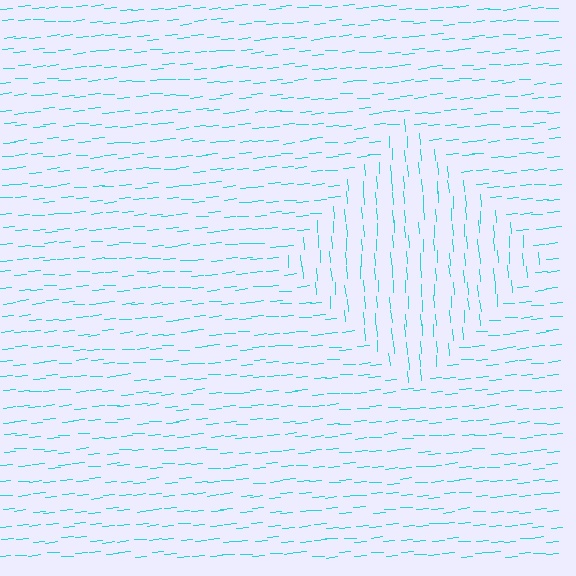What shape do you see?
I see a diamond.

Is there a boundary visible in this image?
Yes, there is a texture boundary formed by a change in line orientation.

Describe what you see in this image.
The image is filled with small cyan line segments. A diamond region in the image has lines oriented differently from the surrounding lines, creating a visible texture boundary.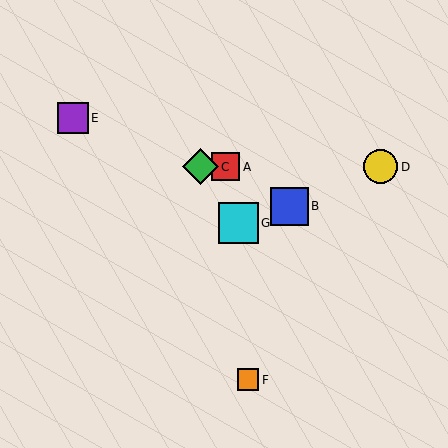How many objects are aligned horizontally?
3 objects (A, C, D) are aligned horizontally.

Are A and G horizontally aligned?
No, A is at y≈167 and G is at y≈223.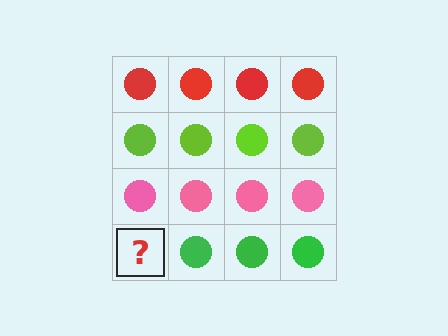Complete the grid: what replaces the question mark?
The question mark should be replaced with a green circle.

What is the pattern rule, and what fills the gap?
The rule is that each row has a consistent color. The gap should be filled with a green circle.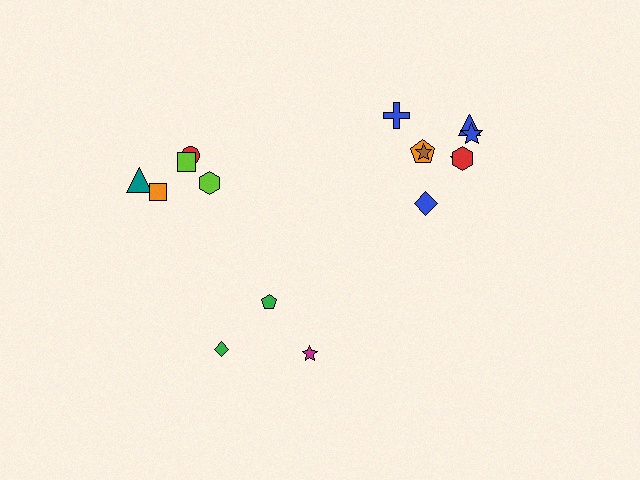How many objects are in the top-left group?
There are 5 objects.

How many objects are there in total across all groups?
There are 16 objects.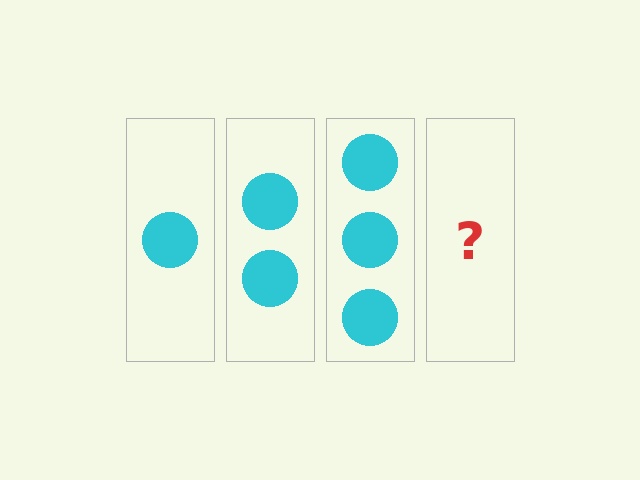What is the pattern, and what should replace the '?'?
The pattern is that each step adds one more circle. The '?' should be 4 circles.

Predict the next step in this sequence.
The next step is 4 circles.